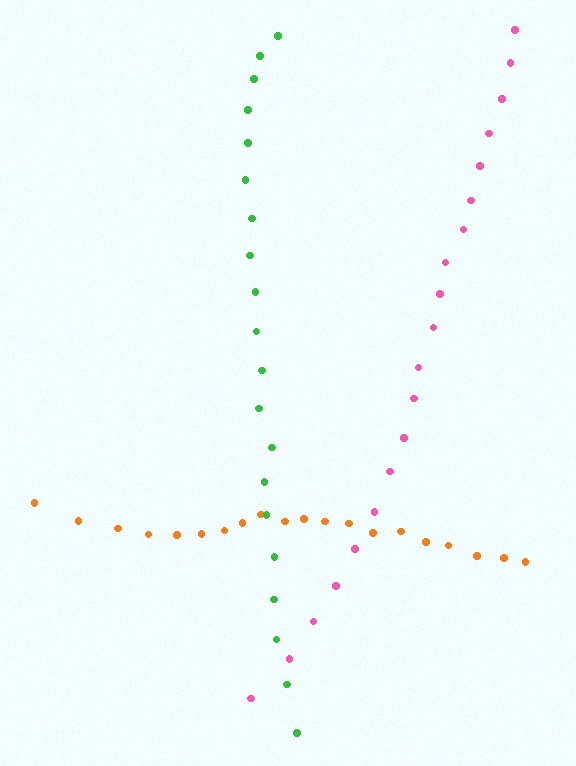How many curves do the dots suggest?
There are 3 distinct paths.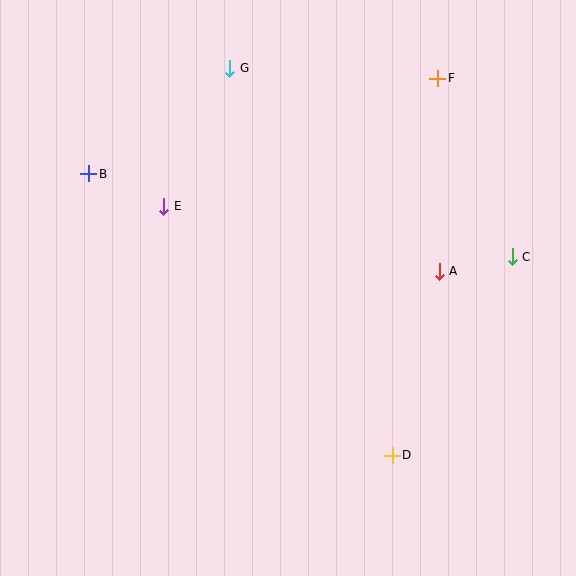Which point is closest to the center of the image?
Point E at (164, 206) is closest to the center.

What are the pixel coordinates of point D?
Point D is at (392, 455).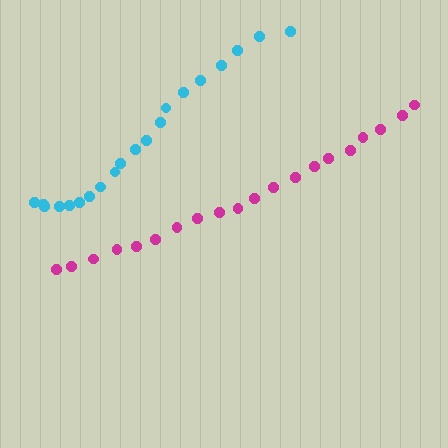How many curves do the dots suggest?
There are 2 distinct paths.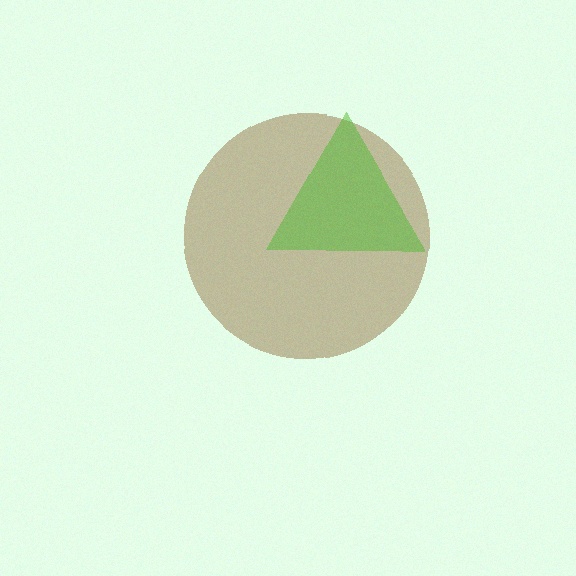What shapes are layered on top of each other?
The layered shapes are: a brown circle, a lime triangle.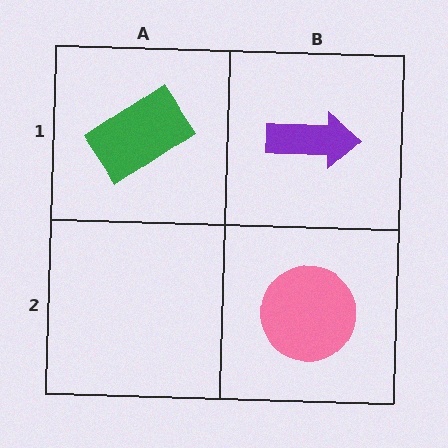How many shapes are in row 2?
1 shape.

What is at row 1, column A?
A green rectangle.